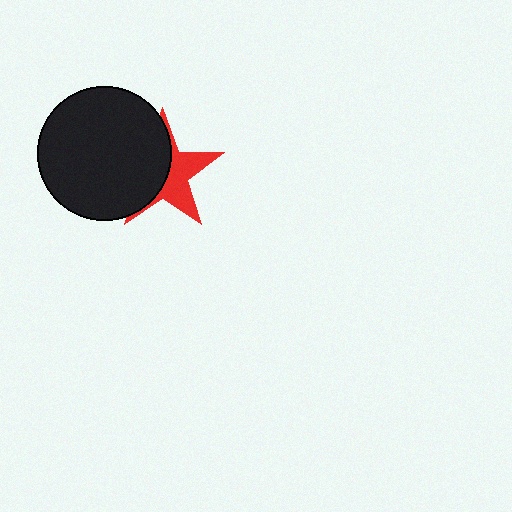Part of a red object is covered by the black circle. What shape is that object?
It is a star.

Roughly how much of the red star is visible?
About half of it is visible (roughly 46%).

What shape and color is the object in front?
The object in front is a black circle.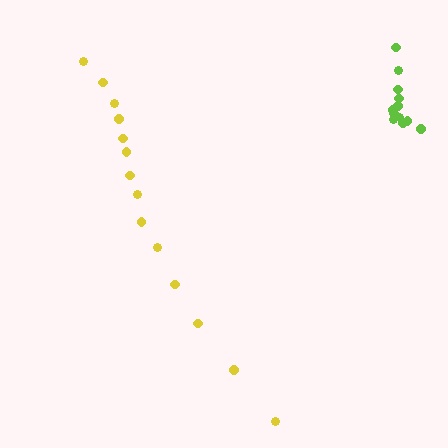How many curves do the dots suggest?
There are 2 distinct paths.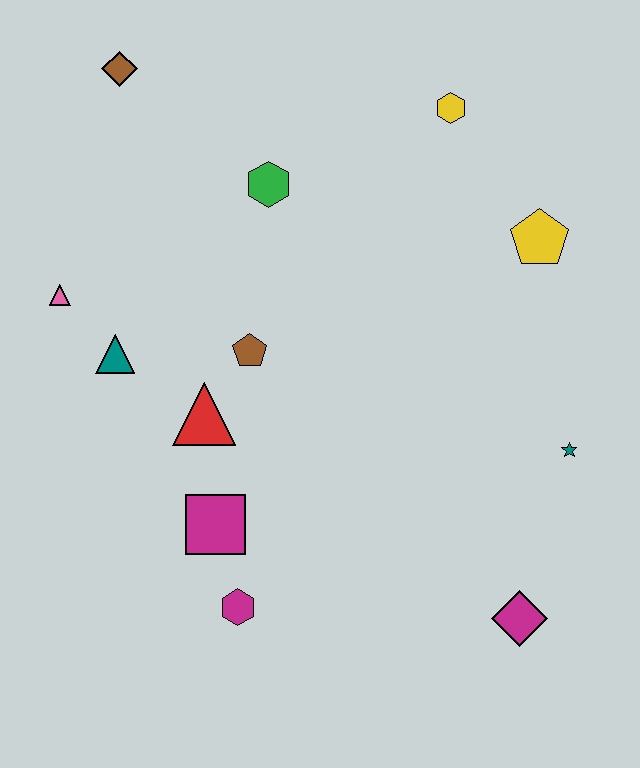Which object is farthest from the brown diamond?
The magenta diamond is farthest from the brown diamond.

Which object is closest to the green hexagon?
The brown pentagon is closest to the green hexagon.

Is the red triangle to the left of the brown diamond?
No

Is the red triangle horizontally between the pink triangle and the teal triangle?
No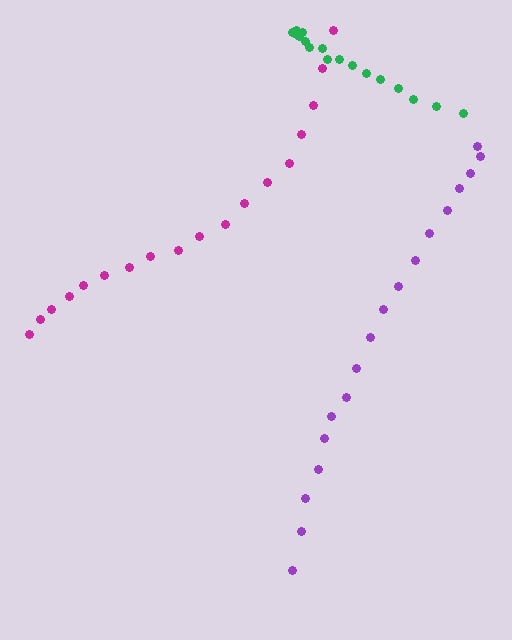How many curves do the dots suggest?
There are 3 distinct paths.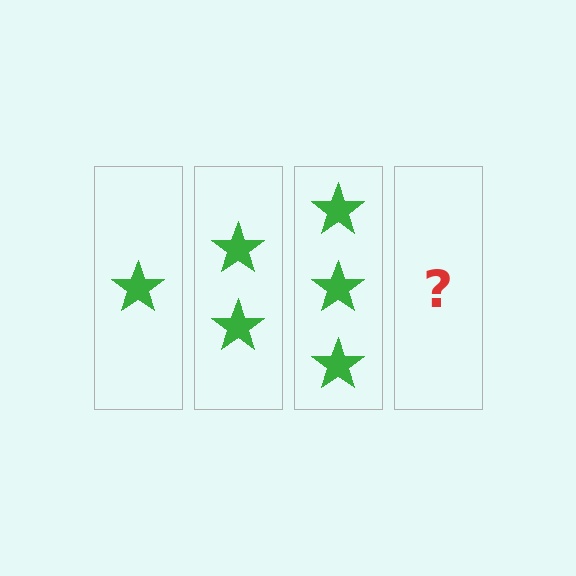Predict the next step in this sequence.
The next step is 4 stars.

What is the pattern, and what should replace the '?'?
The pattern is that each step adds one more star. The '?' should be 4 stars.